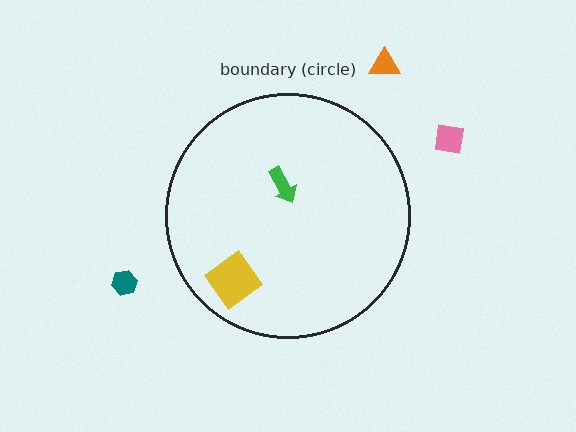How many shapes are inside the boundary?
2 inside, 3 outside.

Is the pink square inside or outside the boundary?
Outside.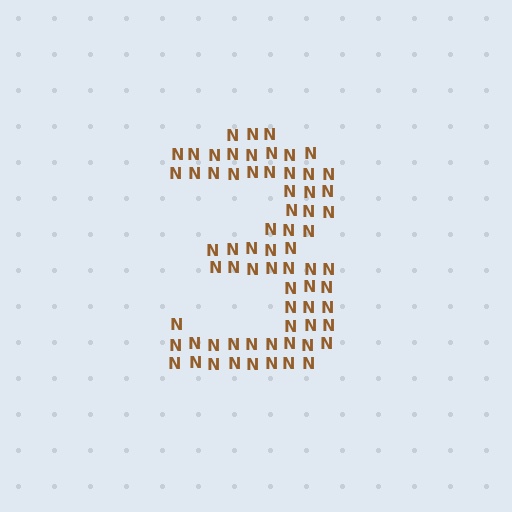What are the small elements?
The small elements are letter N's.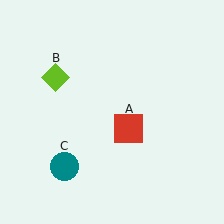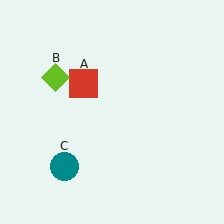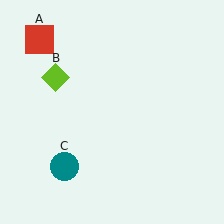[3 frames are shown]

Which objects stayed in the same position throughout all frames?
Lime diamond (object B) and teal circle (object C) remained stationary.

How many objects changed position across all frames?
1 object changed position: red square (object A).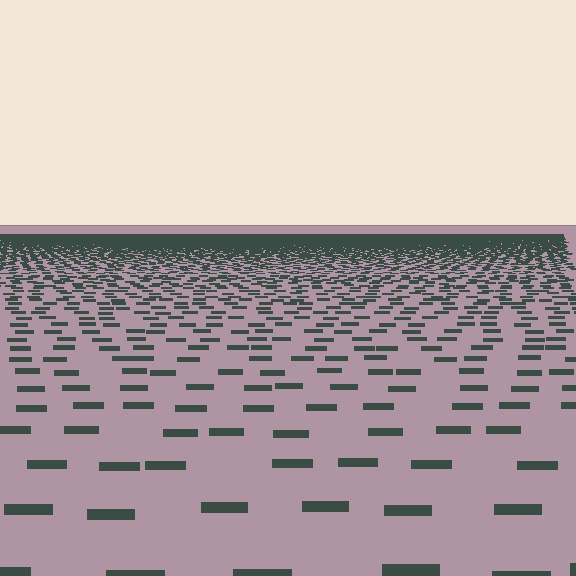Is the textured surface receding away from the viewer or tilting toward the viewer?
The surface is receding away from the viewer. Texture elements get smaller and denser toward the top.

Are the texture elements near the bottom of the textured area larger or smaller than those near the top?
Larger. Near the bottom, elements are closer to the viewer and appear at a bigger on-screen size.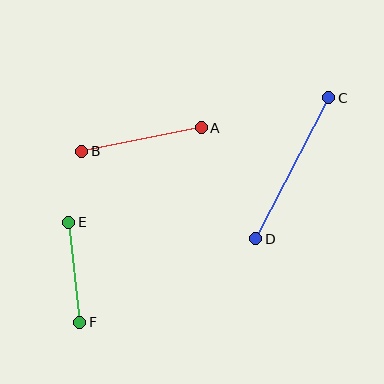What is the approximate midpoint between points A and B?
The midpoint is at approximately (141, 140) pixels.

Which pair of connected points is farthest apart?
Points C and D are farthest apart.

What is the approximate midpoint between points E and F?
The midpoint is at approximately (74, 272) pixels.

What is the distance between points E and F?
The distance is approximately 100 pixels.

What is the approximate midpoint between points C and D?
The midpoint is at approximately (292, 168) pixels.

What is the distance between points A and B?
The distance is approximately 122 pixels.